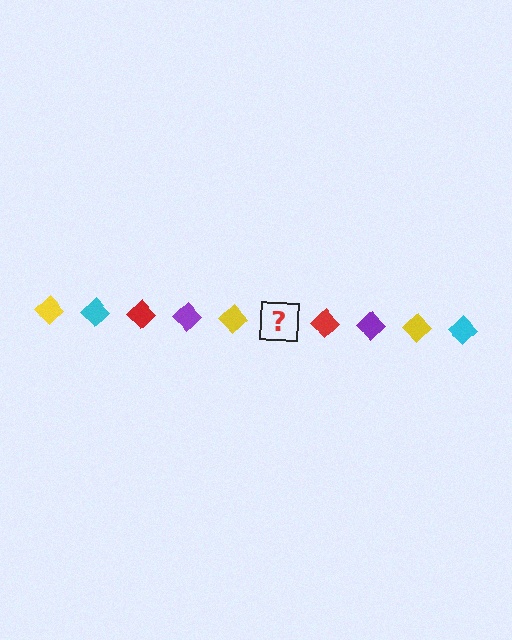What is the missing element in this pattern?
The missing element is a cyan diamond.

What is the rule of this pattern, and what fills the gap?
The rule is that the pattern cycles through yellow, cyan, red, purple diamonds. The gap should be filled with a cyan diamond.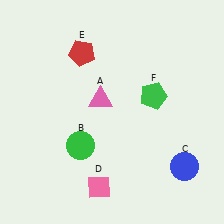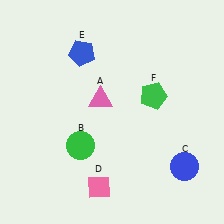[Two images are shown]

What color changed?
The pentagon (E) changed from red in Image 1 to blue in Image 2.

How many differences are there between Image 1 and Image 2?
There is 1 difference between the two images.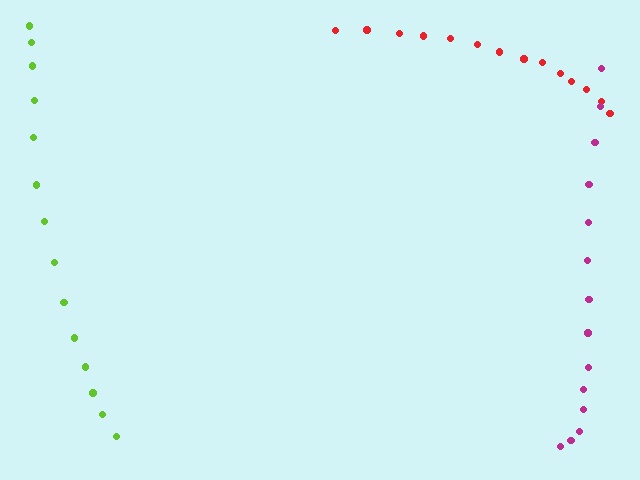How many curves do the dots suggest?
There are 3 distinct paths.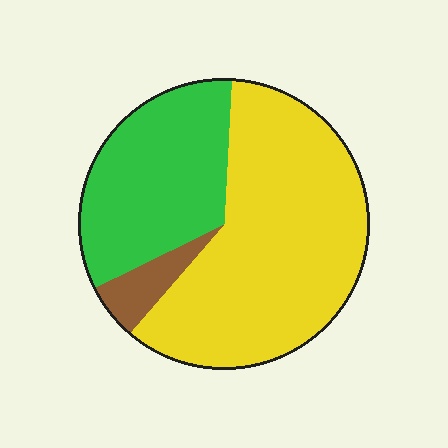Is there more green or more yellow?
Yellow.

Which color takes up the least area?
Brown, at roughly 5%.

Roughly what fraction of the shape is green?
Green takes up about one third (1/3) of the shape.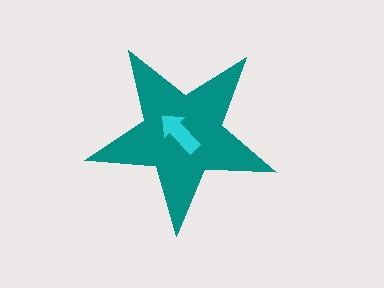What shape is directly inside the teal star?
The cyan arrow.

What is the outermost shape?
The teal star.